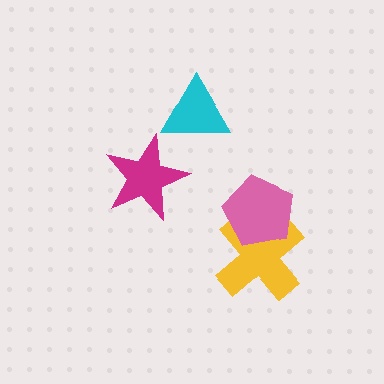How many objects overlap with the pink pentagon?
1 object overlaps with the pink pentagon.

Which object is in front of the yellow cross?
The pink pentagon is in front of the yellow cross.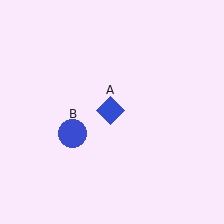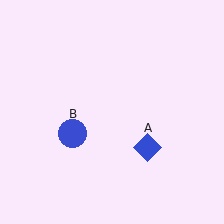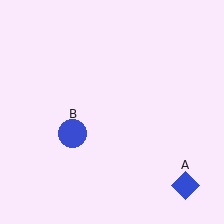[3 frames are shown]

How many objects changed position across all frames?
1 object changed position: blue diamond (object A).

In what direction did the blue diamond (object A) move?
The blue diamond (object A) moved down and to the right.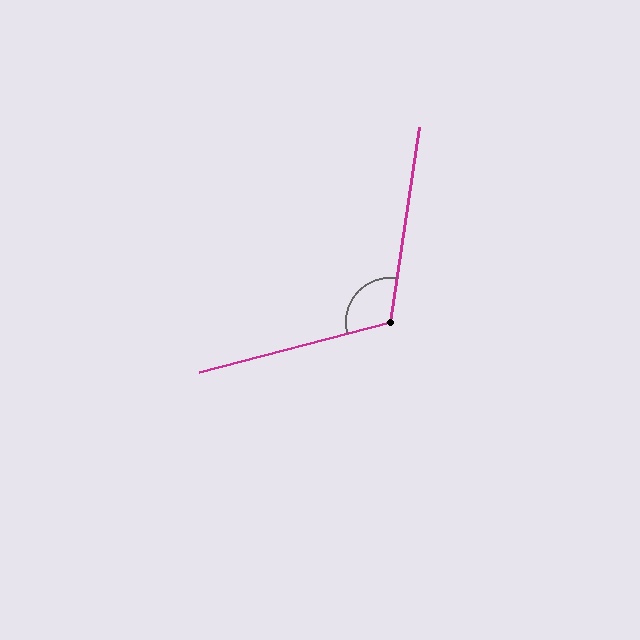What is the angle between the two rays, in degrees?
Approximately 113 degrees.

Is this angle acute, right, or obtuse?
It is obtuse.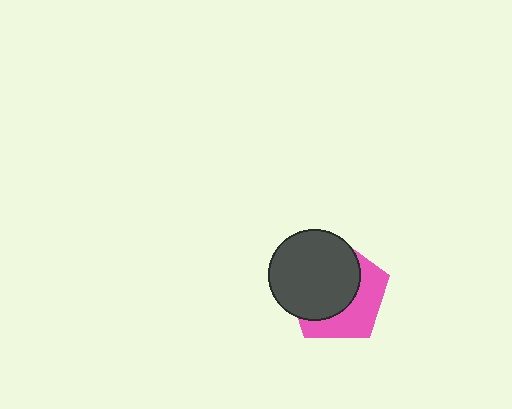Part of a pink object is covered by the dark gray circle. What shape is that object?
It is a pentagon.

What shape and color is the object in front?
The object in front is a dark gray circle.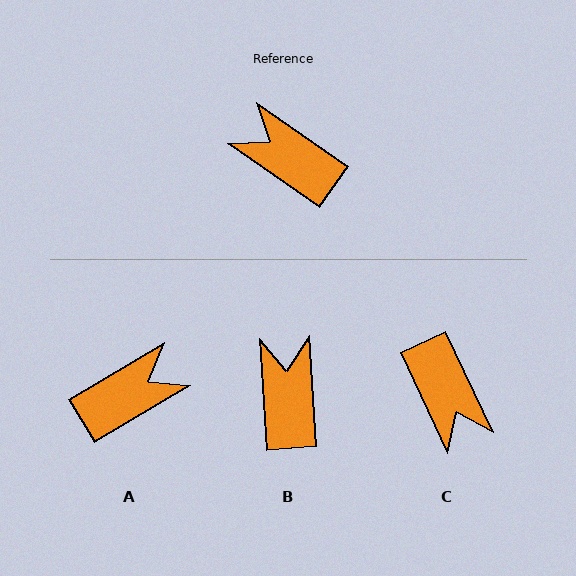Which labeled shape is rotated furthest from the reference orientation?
C, about 151 degrees away.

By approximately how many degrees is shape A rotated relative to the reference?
Approximately 114 degrees clockwise.